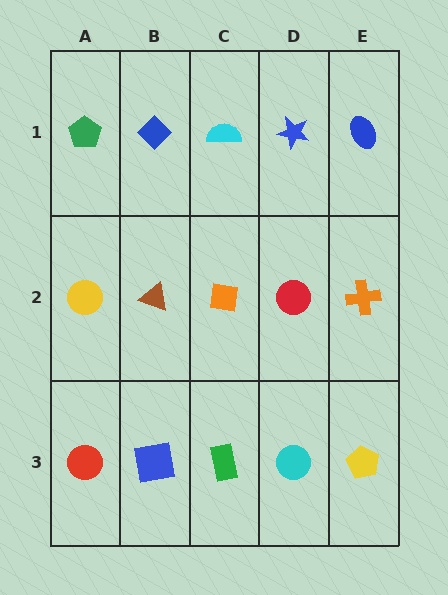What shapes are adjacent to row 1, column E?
An orange cross (row 2, column E), a blue star (row 1, column D).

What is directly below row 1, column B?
A brown triangle.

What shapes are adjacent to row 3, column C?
An orange square (row 2, column C), a blue square (row 3, column B), a cyan circle (row 3, column D).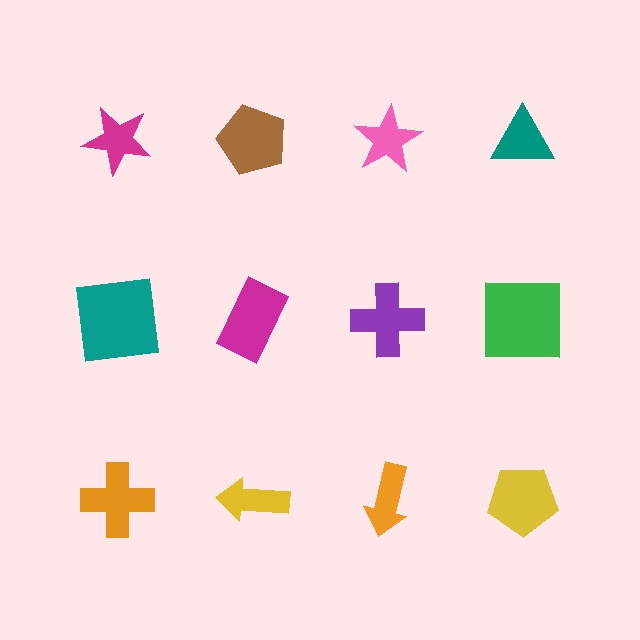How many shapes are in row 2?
4 shapes.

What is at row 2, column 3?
A purple cross.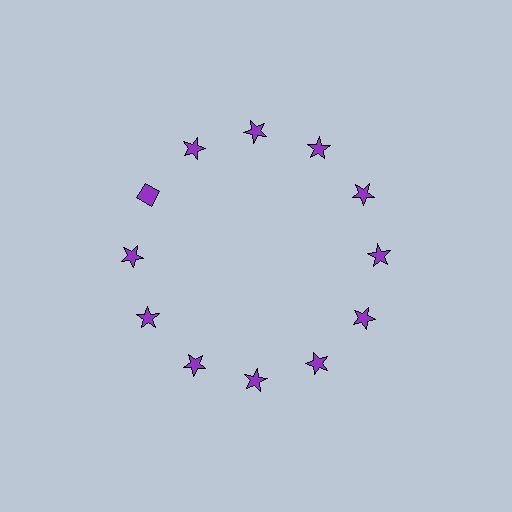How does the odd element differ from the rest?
It has a different shape: diamond instead of star.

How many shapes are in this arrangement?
There are 12 shapes arranged in a ring pattern.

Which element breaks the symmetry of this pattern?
The purple diamond at roughly the 10 o'clock position breaks the symmetry. All other shapes are purple stars.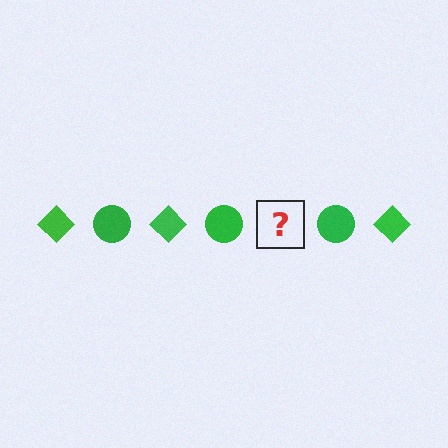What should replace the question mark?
The question mark should be replaced with a green diamond.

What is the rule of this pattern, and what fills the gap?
The rule is that the pattern cycles through diamond, circle shapes in green. The gap should be filled with a green diamond.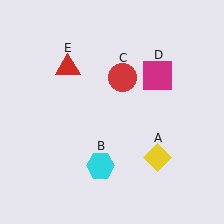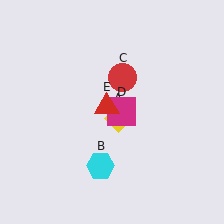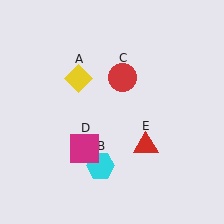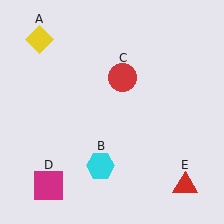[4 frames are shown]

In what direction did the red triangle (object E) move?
The red triangle (object E) moved down and to the right.